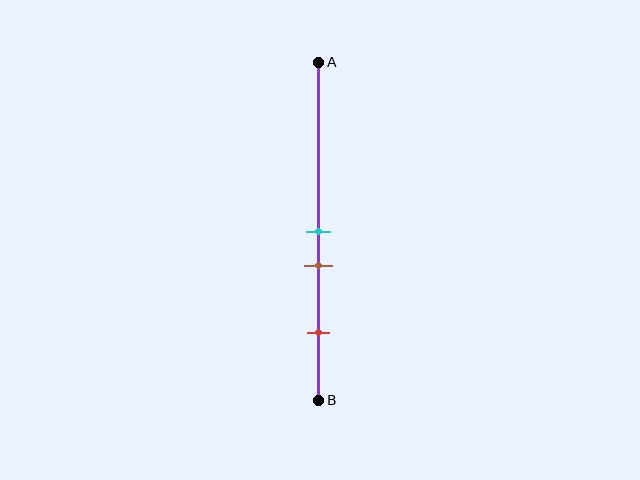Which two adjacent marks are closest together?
The cyan and brown marks are the closest adjacent pair.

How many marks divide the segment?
There are 3 marks dividing the segment.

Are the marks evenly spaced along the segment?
No, the marks are not evenly spaced.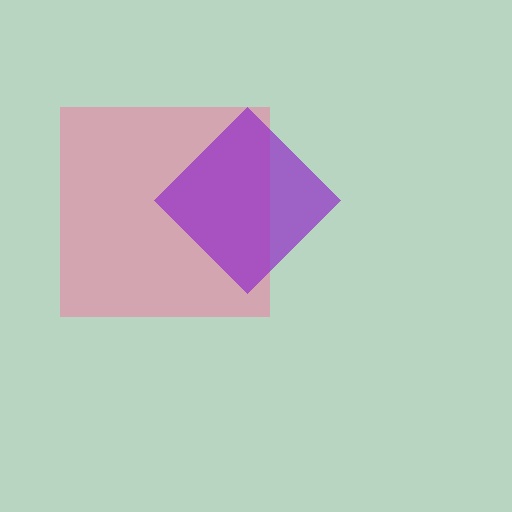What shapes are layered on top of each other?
The layered shapes are: a pink square, a purple diamond.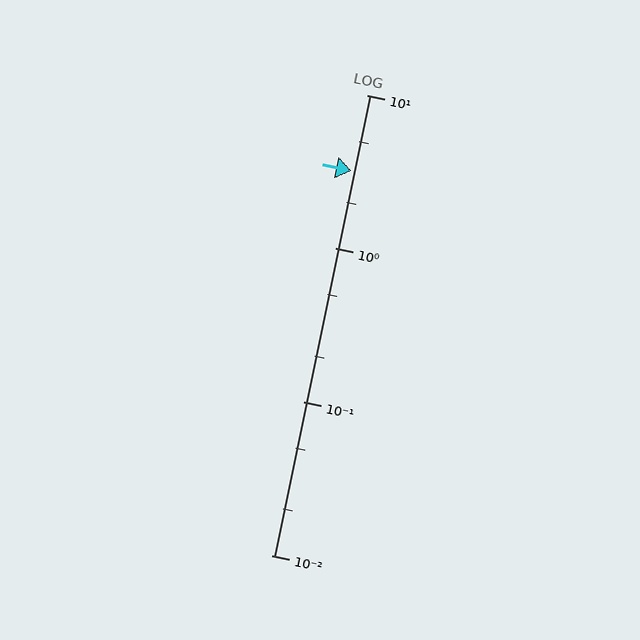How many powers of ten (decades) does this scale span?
The scale spans 3 decades, from 0.01 to 10.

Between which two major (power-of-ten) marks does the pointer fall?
The pointer is between 1 and 10.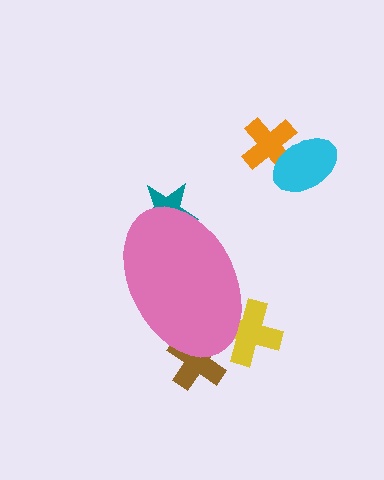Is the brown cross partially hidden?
Yes, the brown cross is partially hidden behind the pink ellipse.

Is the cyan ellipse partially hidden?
No, the cyan ellipse is fully visible.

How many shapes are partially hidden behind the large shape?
3 shapes are partially hidden.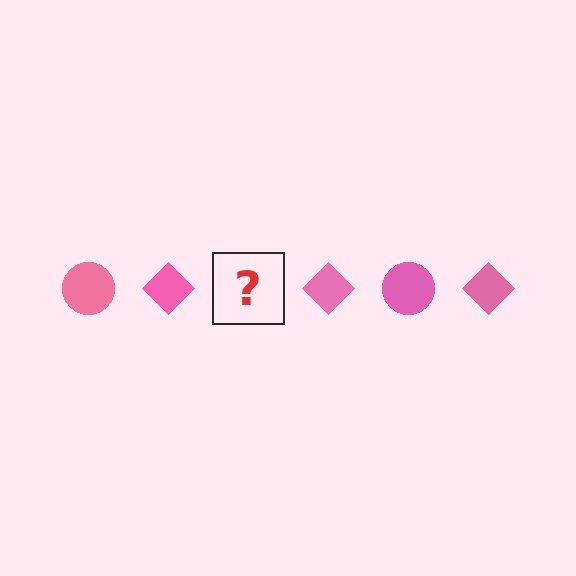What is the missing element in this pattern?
The missing element is a pink circle.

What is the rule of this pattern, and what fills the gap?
The rule is that the pattern cycles through circle, diamond shapes in pink. The gap should be filled with a pink circle.